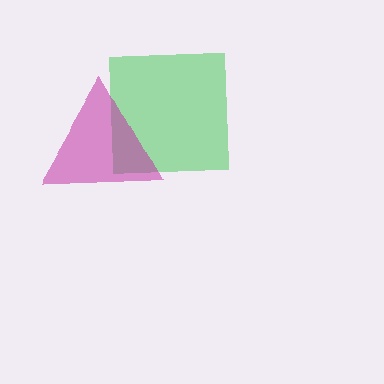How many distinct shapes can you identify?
There are 2 distinct shapes: a green square, a magenta triangle.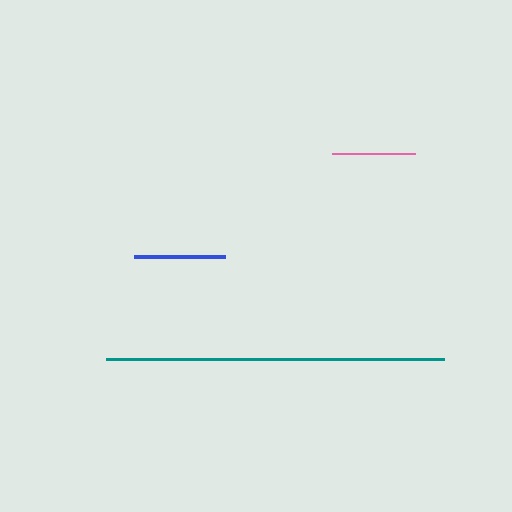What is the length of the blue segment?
The blue segment is approximately 91 pixels long.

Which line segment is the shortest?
The pink line is the shortest at approximately 83 pixels.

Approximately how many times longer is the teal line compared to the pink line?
The teal line is approximately 4.1 times the length of the pink line.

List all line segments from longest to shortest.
From longest to shortest: teal, blue, pink.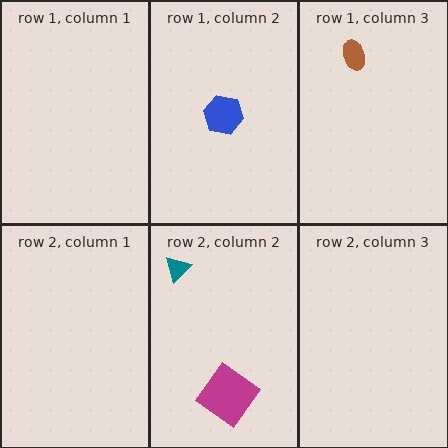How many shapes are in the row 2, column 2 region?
2.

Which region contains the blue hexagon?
The row 1, column 2 region.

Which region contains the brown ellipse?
The row 1, column 3 region.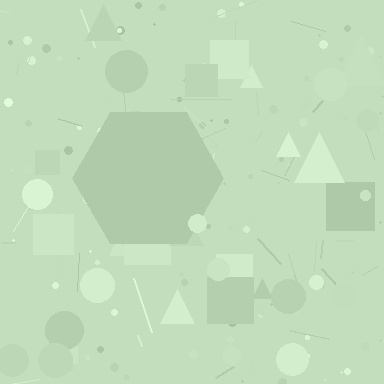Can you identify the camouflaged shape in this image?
The camouflaged shape is a hexagon.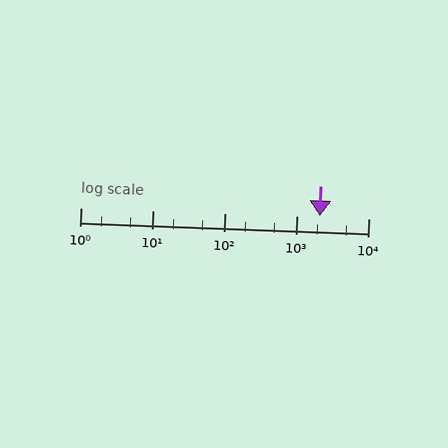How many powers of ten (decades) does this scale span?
The scale spans 4 decades, from 1 to 10000.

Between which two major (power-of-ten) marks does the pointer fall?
The pointer is between 1000 and 10000.